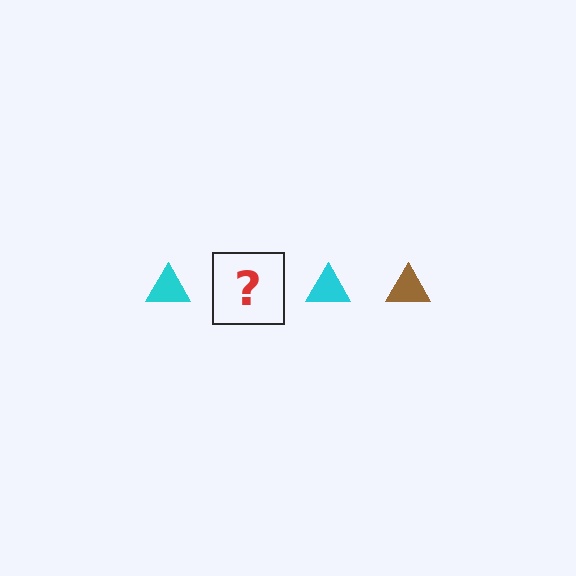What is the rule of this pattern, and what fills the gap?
The rule is that the pattern cycles through cyan, brown triangles. The gap should be filled with a brown triangle.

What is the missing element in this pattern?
The missing element is a brown triangle.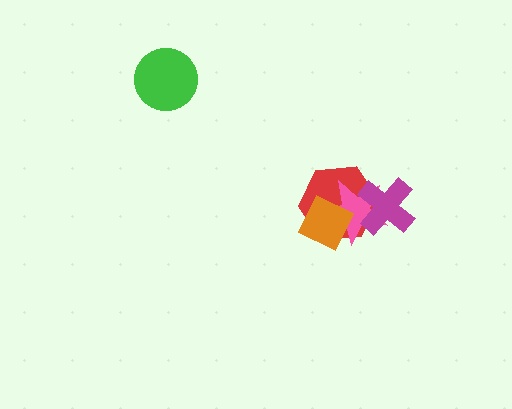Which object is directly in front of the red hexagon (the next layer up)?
The pink star is directly in front of the red hexagon.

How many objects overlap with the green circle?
0 objects overlap with the green circle.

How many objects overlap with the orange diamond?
2 objects overlap with the orange diamond.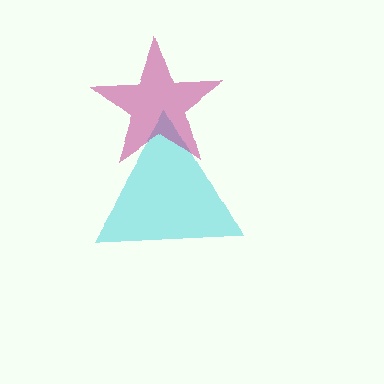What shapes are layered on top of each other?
The layered shapes are: a cyan triangle, a magenta star.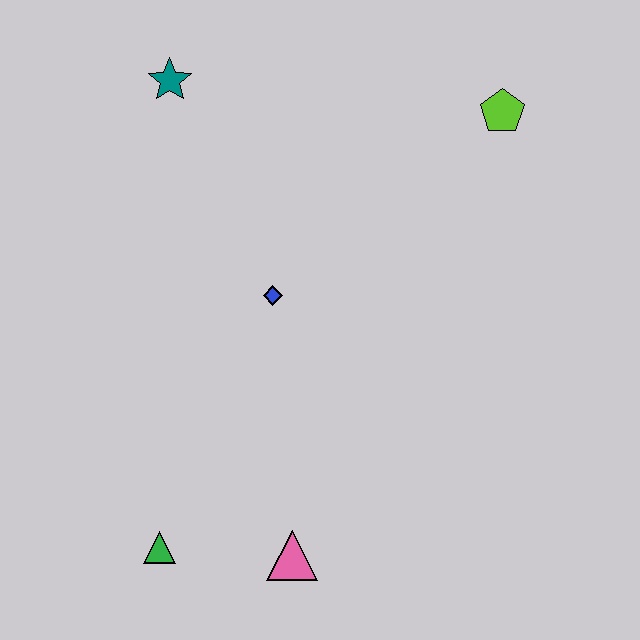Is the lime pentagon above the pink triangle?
Yes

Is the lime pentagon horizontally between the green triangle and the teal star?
No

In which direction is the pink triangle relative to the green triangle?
The pink triangle is to the right of the green triangle.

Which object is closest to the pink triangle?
The green triangle is closest to the pink triangle.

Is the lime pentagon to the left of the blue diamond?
No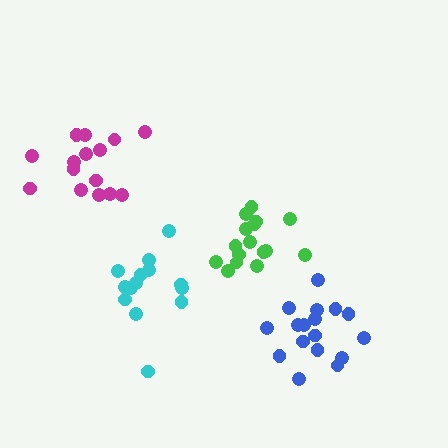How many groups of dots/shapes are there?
There are 4 groups.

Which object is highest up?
The magenta cluster is topmost.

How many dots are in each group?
Group 1: 15 dots, Group 2: 14 dots, Group 3: 16 dots, Group 4: 17 dots (62 total).